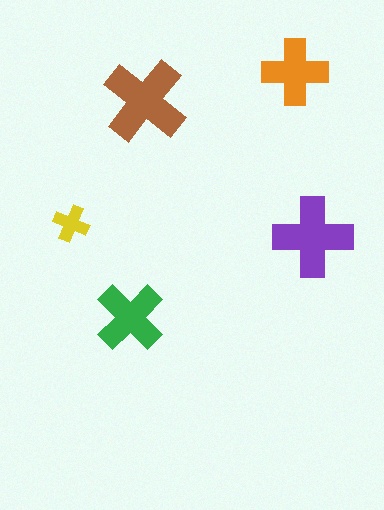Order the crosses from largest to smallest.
the brown one, the purple one, the green one, the orange one, the yellow one.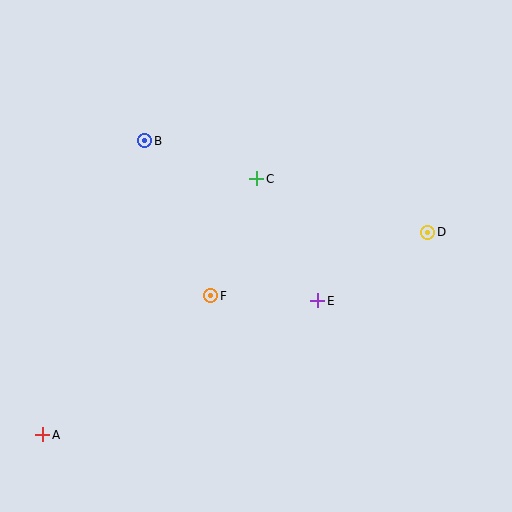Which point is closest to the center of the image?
Point F at (211, 296) is closest to the center.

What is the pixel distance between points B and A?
The distance between B and A is 311 pixels.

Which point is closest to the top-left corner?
Point B is closest to the top-left corner.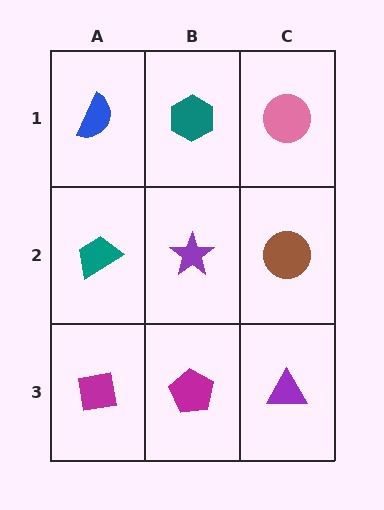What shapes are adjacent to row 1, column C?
A brown circle (row 2, column C), a teal hexagon (row 1, column B).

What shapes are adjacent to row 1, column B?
A purple star (row 2, column B), a blue semicircle (row 1, column A), a pink circle (row 1, column C).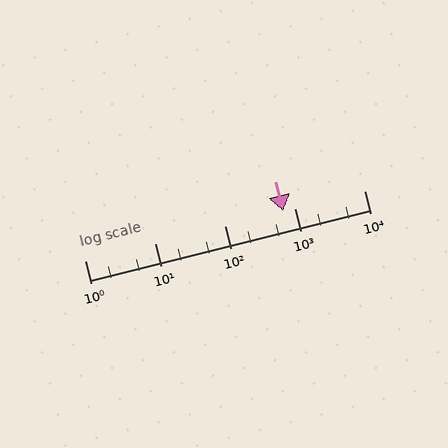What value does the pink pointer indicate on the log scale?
The pointer indicates approximately 700.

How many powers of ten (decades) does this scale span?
The scale spans 4 decades, from 1 to 10000.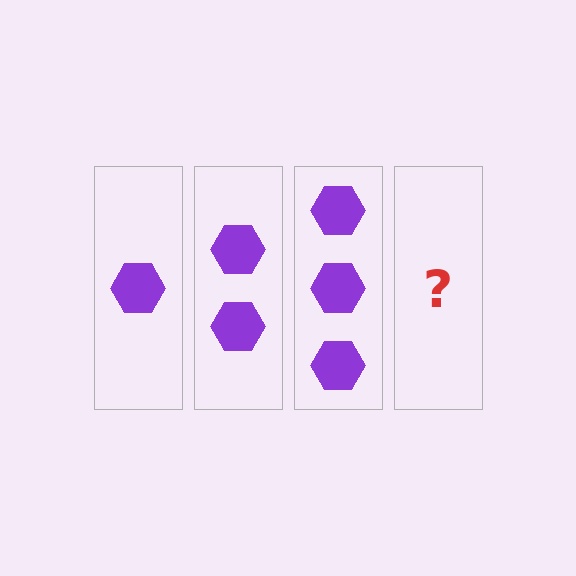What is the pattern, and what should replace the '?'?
The pattern is that each step adds one more hexagon. The '?' should be 4 hexagons.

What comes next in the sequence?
The next element should be 4 hexagons.